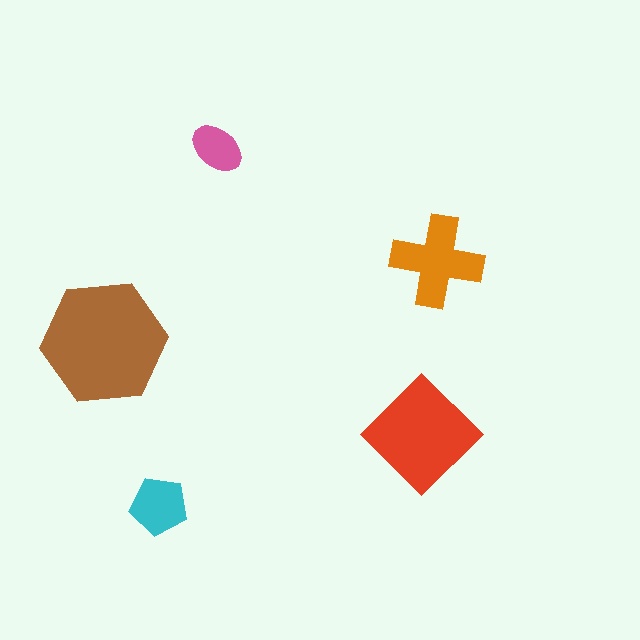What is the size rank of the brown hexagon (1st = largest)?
1st.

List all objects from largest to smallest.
The brown hexagon, the red diamond, the orange cross, the cyan pentagon, the pink ellipse.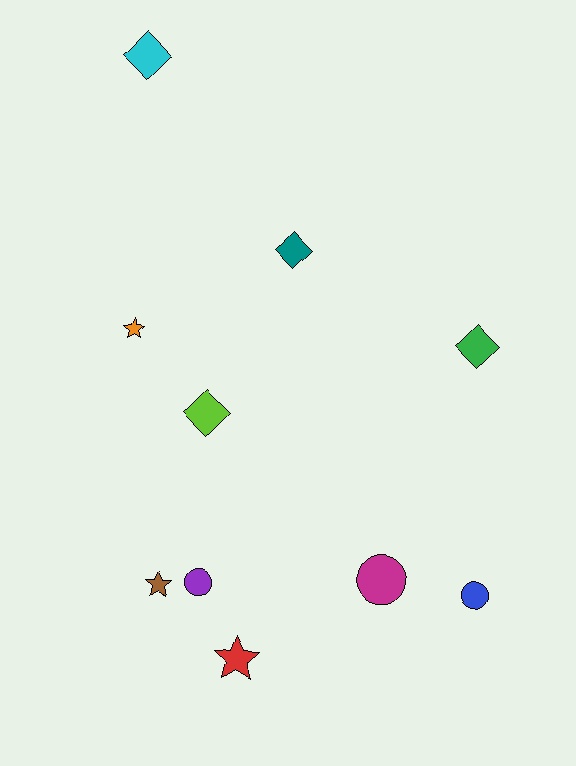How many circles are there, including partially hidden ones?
There are 3 circles.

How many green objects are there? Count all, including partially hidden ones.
There is 1 green object.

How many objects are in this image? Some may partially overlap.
There are 10 objects.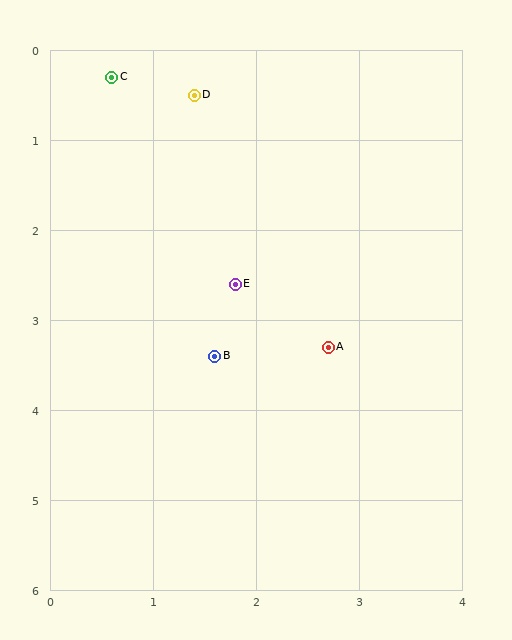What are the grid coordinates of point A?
Point A is at approximately (2.7, 3.3).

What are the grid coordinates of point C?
Point C is at approximately (0.6, 0.3).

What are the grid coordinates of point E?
Point E is at approximately (1.8, 2.6).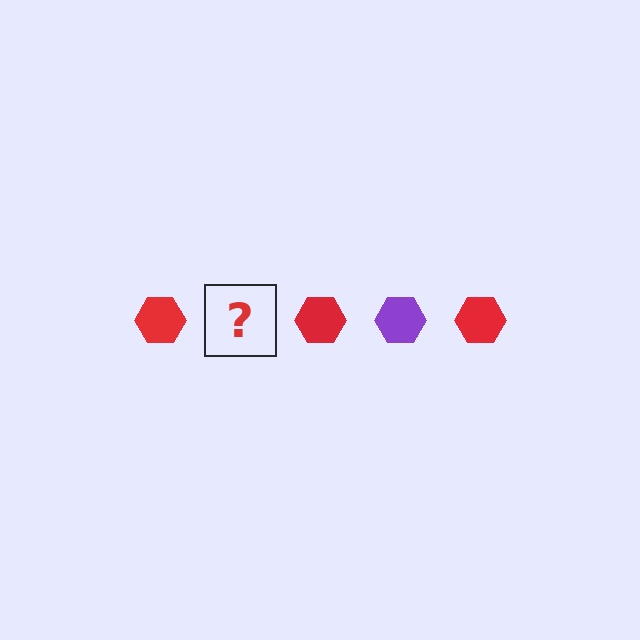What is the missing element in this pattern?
The missing element is a purple hexagon.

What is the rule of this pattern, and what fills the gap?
The rule is that the pattern cycles through red, purple hexagons. The gap should be filled with a purple hexagon.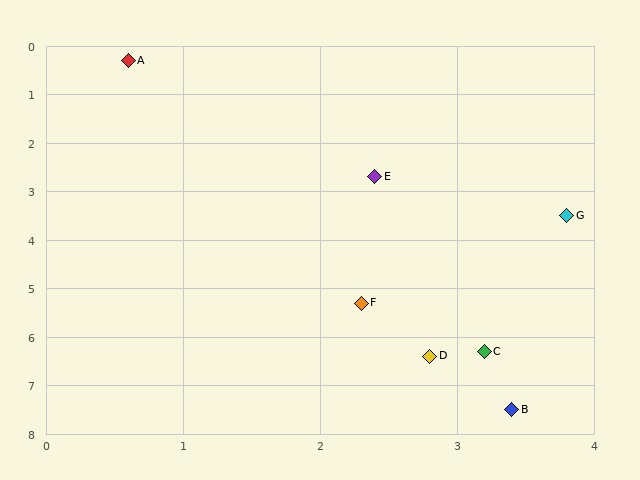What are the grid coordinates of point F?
Point F is at approximately (2.3, 5.3).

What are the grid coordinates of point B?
Point B is at approximately (3.4, 7.5).